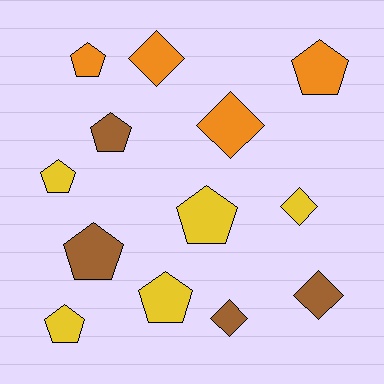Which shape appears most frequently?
Pentagon, with 8 objects.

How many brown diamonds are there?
There are 2 brown diamonds.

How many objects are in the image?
There are 13 objects.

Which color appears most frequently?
Yellow, with 5 objects.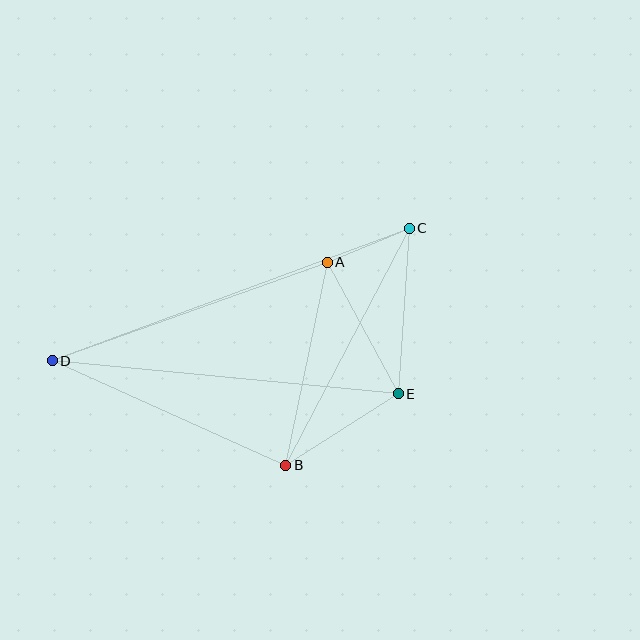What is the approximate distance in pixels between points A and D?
The distance between A and D is approximately 292 pixels.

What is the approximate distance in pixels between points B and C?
The distance between B and C is approximately 267 pixels.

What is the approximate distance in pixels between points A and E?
The distance between A and E is approximately 150 pixels.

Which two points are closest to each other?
Points A and C are closest to each other.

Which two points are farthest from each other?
Points C and D are farthest from each other.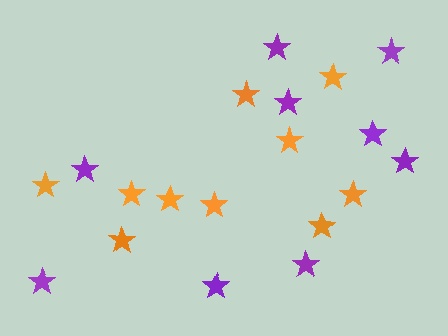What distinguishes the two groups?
There are 2 groups: one group of orange stars (10) and one group of purple stars (9).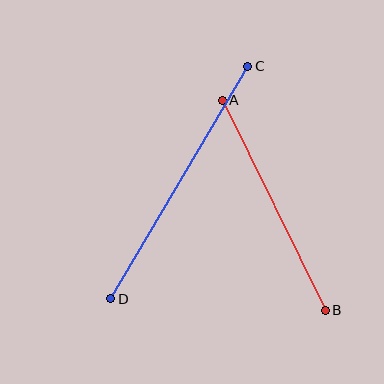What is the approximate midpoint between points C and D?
The midpoint is at approximately (179, 183) pixels.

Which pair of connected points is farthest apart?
Points C and D are farthest apart.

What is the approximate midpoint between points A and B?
The midpoint is at approximately (274, 205) pixels.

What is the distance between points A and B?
The distance is approximately 234 pixels.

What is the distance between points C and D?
The distance is approximately 270 pixels.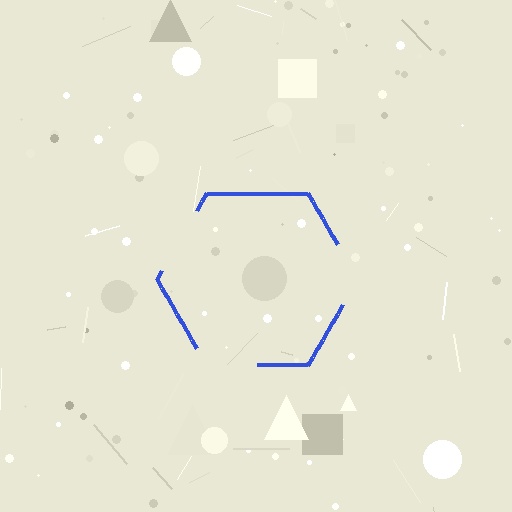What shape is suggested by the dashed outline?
The dashed outline suggests a hexagon.